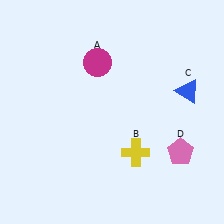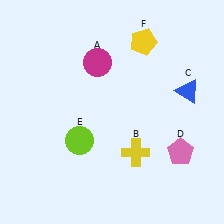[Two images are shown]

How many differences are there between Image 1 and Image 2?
There are 2 differences between the two images.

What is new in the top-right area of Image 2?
A yellow pentagon (F) was added in the top-right area of Image 2.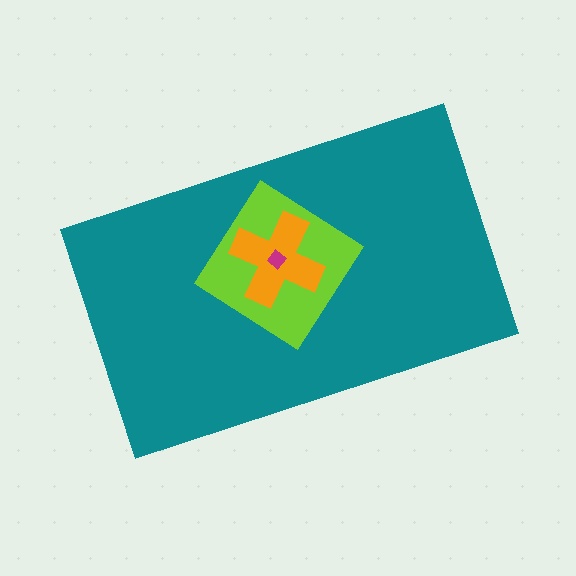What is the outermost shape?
The teal rectangle.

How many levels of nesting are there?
4.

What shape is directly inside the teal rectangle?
The lime diamond.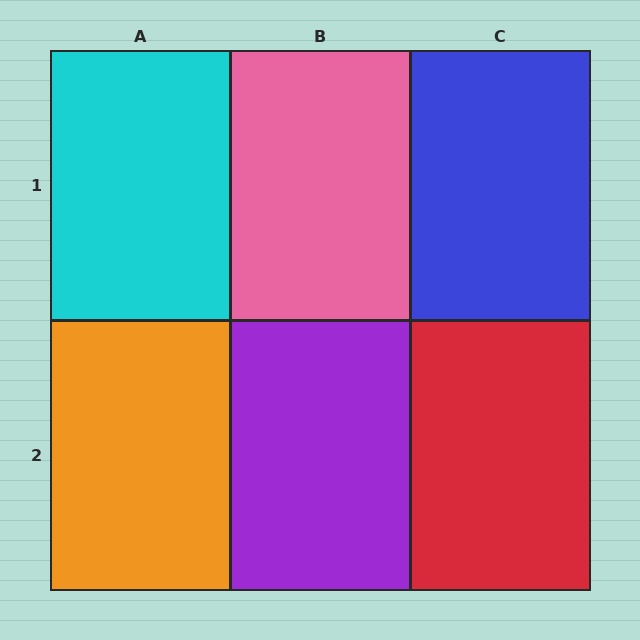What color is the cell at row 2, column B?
Purple.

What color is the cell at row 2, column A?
Orange.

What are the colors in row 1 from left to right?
Cyan, pink, blue.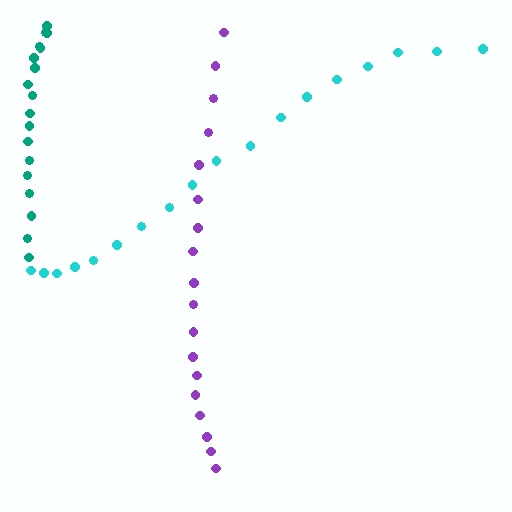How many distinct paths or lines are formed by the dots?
There are 3 distinct paths.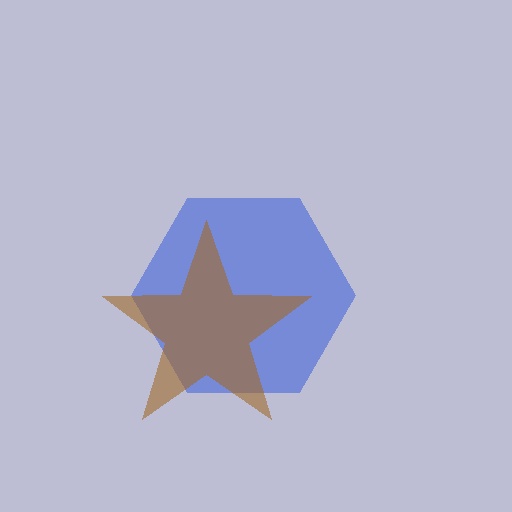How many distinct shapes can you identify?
There are 2 distinct shapes: a blue hexagon, a brown star.